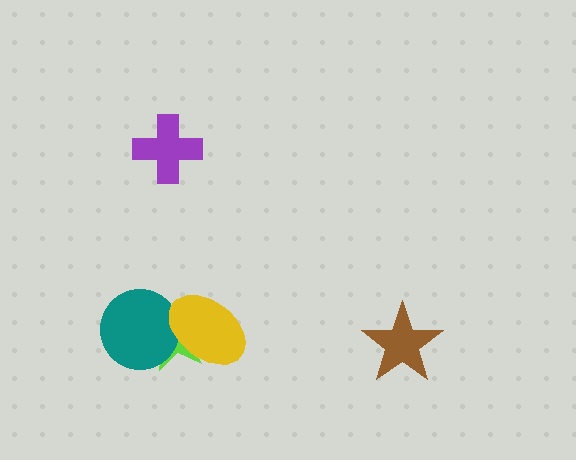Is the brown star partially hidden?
No, no other shape covers it.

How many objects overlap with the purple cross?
0 objects overlap with the purple cross.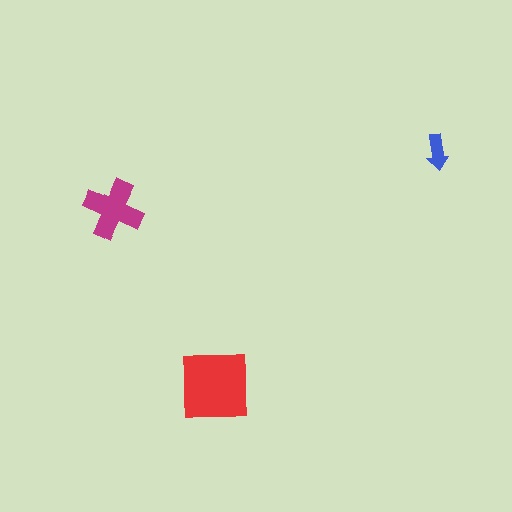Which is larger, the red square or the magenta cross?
The red square.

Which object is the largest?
The red square.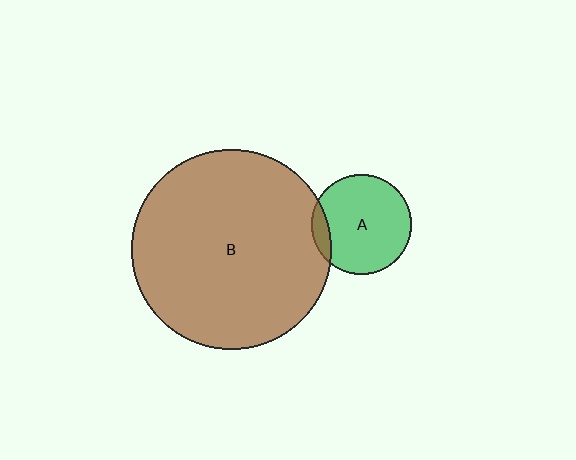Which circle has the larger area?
Circle B (brown).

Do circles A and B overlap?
Yes.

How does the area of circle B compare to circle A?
Approximately 4.0 times.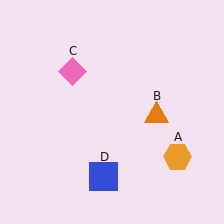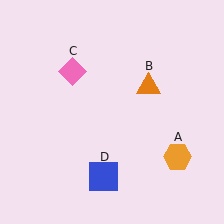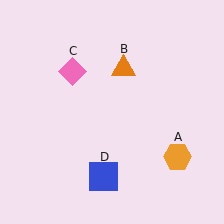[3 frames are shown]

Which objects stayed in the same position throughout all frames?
Orange hexagon (object A) and pink diamond (object C) and blue square (object D) remained stationary.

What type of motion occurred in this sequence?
The orange triangle (object B) rotated counterclockwise around the center of the scene.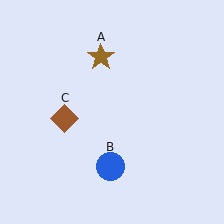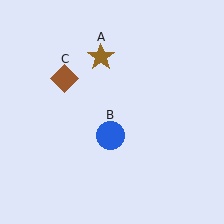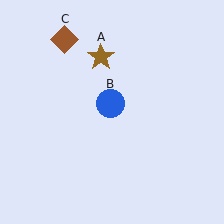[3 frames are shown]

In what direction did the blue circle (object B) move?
The blue circle (object B) moved up.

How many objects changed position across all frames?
2 objects changed position: blue circle (object B), brown diamond (object C).